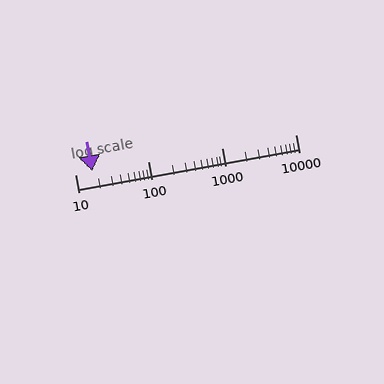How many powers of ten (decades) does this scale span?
The scale spans 3 decades, from 10 to 10000.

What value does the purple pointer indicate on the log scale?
The pointer indicates approximately 17.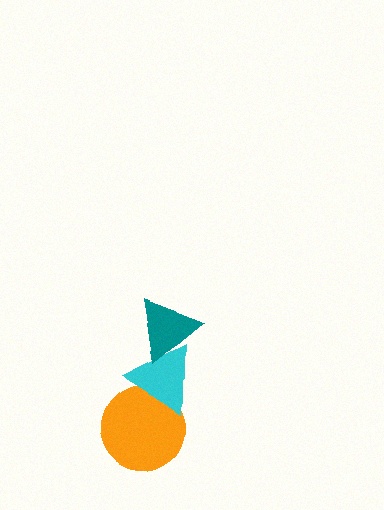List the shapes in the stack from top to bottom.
From top to bottom: the teal triangle, the cyan triangle, the orange circle.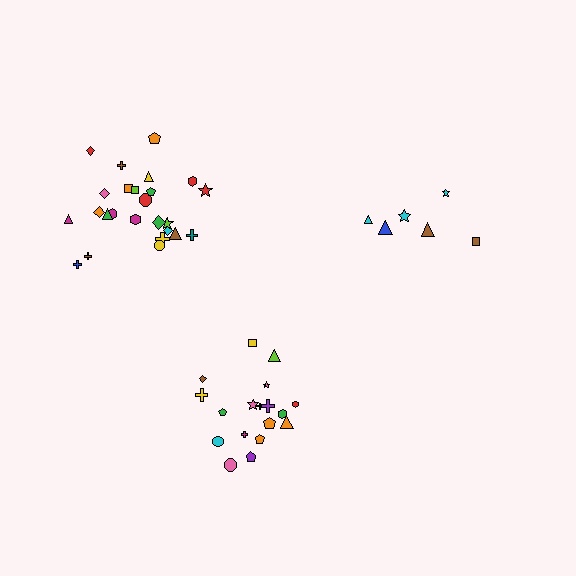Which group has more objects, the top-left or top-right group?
The top-left group.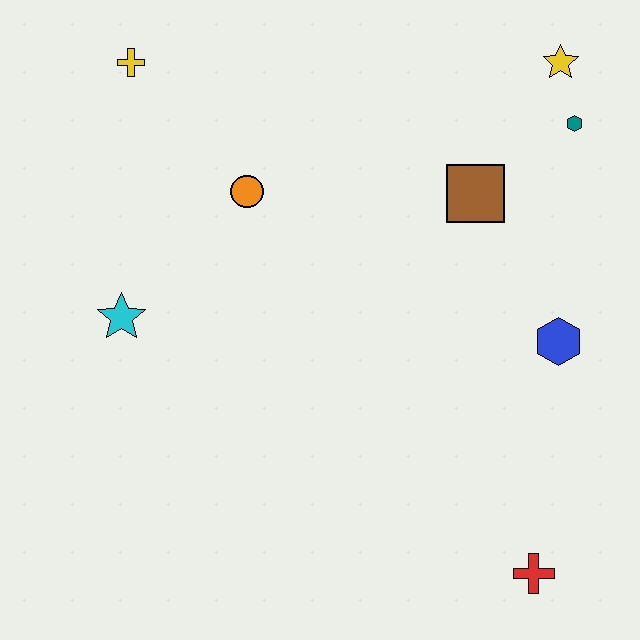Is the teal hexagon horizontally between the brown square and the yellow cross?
No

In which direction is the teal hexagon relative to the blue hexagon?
The teal hexagon is above the blue hexagon.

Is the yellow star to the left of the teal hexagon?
Yes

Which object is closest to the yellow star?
The teal hexagon is closest to the yellow star.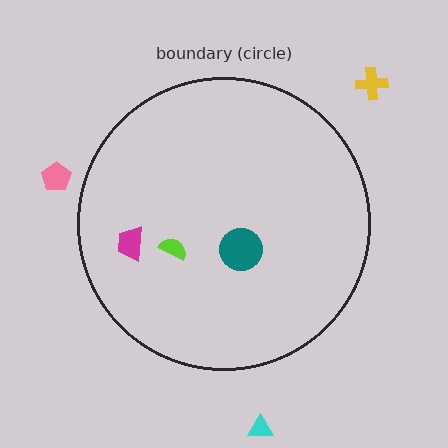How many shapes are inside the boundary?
3 inside, 3 outside.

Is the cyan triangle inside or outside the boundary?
Outside.